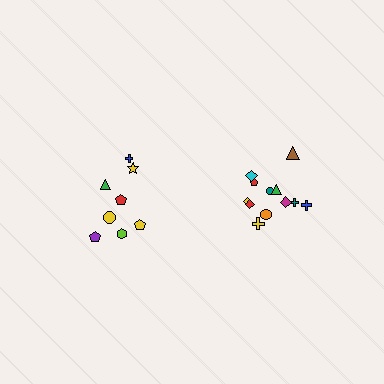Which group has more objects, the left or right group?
The right group.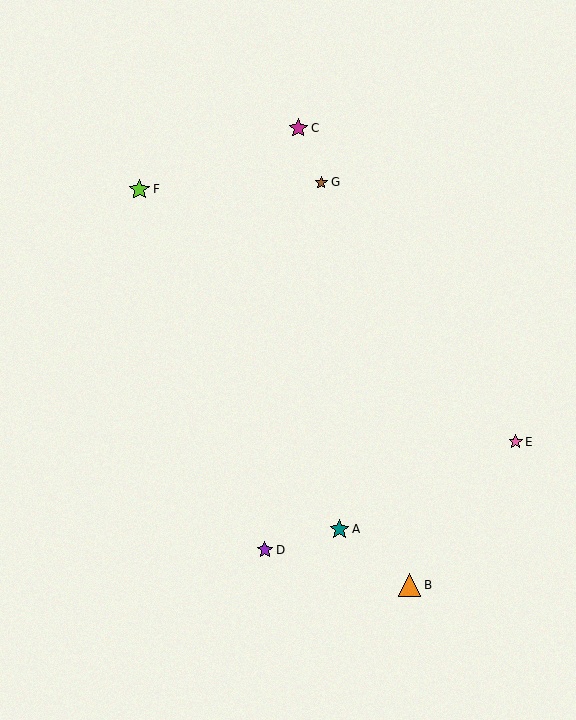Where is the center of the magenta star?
The center of the magenta star is at (298, 128).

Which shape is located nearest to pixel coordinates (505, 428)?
The pink star (labeled E) at (516, 442) is nearest to that location.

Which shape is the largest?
The orange triangle (labeled B) is the largest.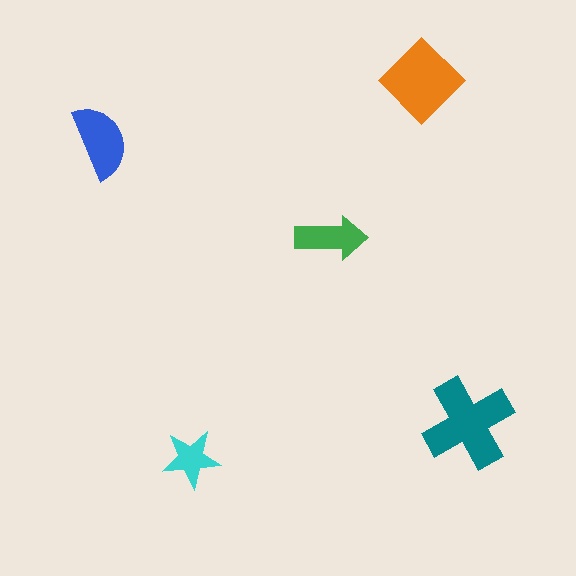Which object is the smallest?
The cyan star.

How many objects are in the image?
There are 5 objects in the image.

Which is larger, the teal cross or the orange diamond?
The teal cross.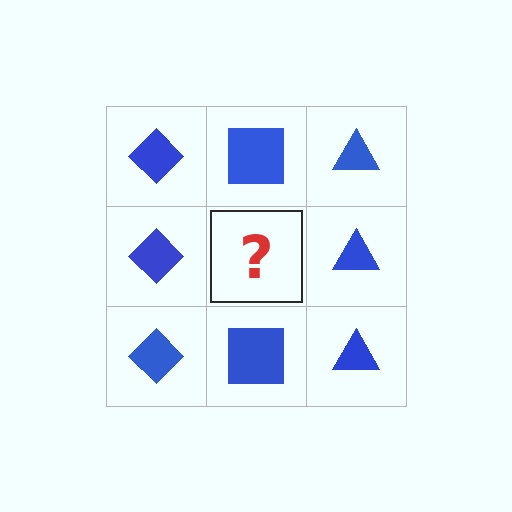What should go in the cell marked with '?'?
The missing cell should contain a blue square.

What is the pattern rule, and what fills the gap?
The rule is that each column has a consistent shape. The gap should be filled with a blue square.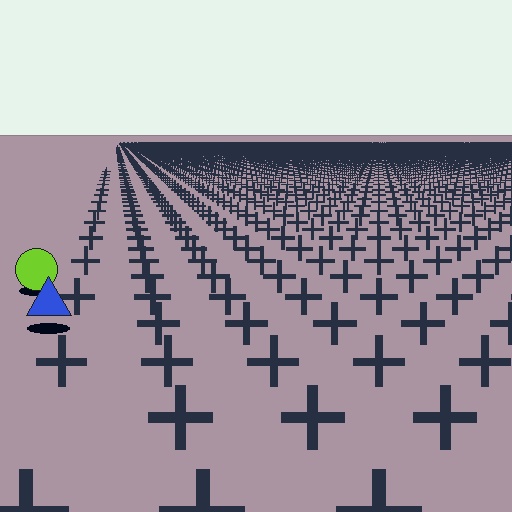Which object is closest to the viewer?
The blue triangle is closest. The texture marks near it are larger and more spread out.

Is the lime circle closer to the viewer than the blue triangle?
No. The blue triangle is closer — you can tell from the texture gradient: the ground texture is coarser near it.